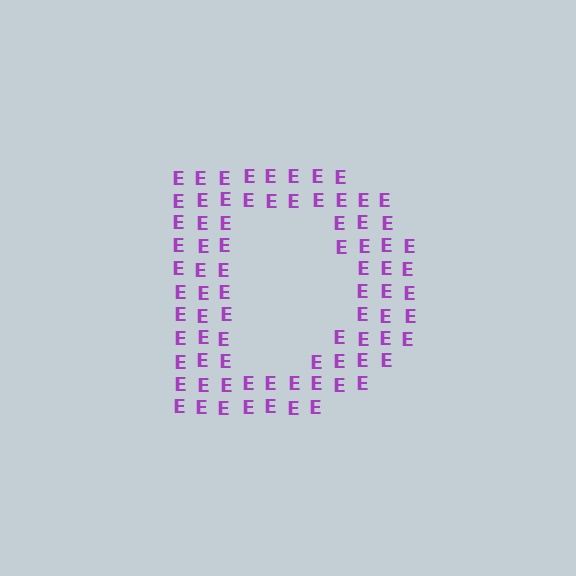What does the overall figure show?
The overall figure shows the letter D.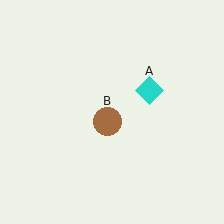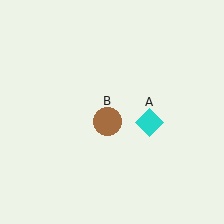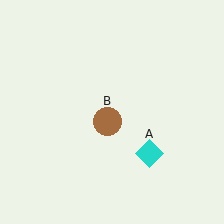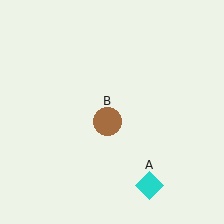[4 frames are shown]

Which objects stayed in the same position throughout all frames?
Brown circle (object B) remained stationary.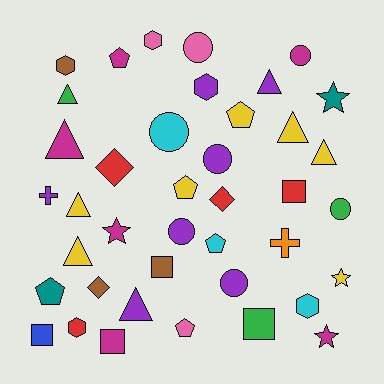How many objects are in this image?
There are 40 objects.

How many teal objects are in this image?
There are 2 teal objects.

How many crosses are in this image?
There are 2 crosses.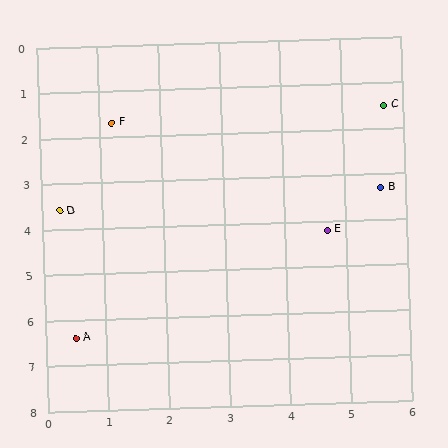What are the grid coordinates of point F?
Point F is at approximately (1.2, 1.7).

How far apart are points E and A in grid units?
Points E and A are about 4.7 grid units apart.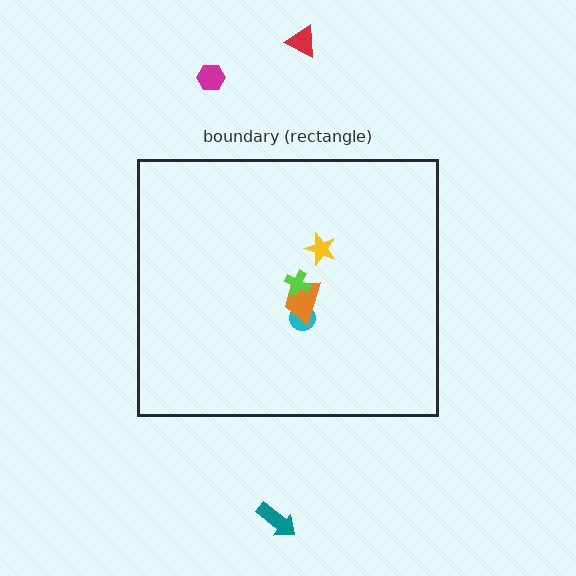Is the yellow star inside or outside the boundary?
Inside.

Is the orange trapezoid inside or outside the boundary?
Inside.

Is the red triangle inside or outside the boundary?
Outside.